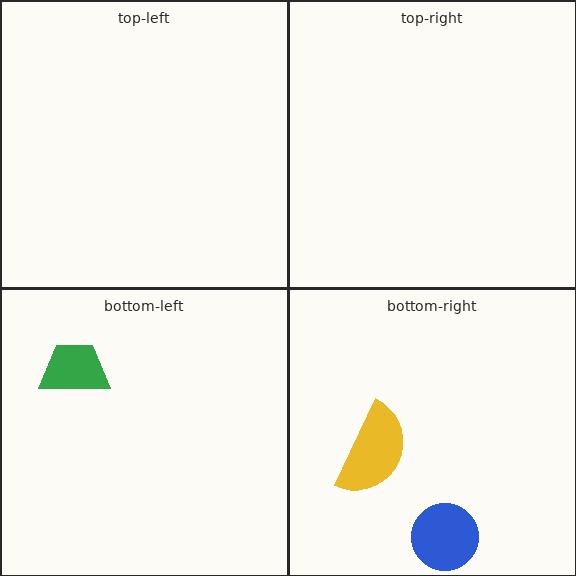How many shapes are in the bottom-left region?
1.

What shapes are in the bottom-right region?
The blue circle, the yellow semicircle.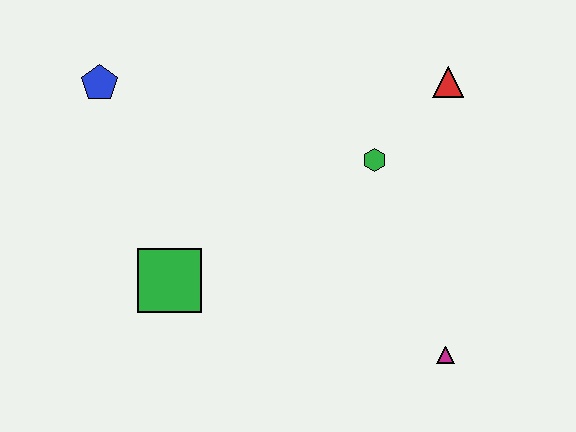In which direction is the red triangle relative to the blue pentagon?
The red triangle is to the right of the blue pentagon.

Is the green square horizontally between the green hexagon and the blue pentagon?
Yes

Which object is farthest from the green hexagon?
The blue pentagon is farthest from the green hexagon.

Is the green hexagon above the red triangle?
No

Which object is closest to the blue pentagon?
The green square is closest to the blue pentagon.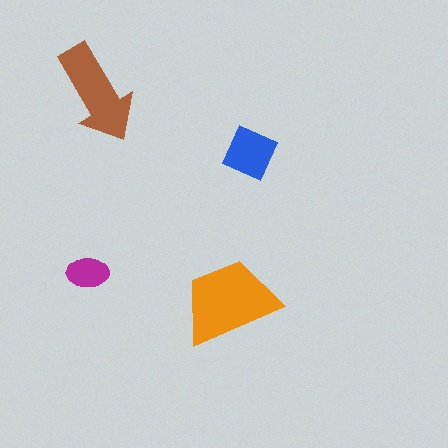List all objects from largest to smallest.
The orange trapezoid, the brown arrow, the blue diamond, the magenta ellipse.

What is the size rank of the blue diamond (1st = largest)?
3rd.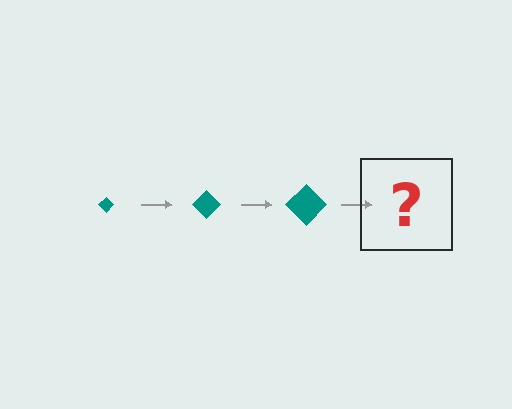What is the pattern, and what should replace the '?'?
The pattern is that the diamond gets progressively larger each step. The '?' should be a teal diamond, larger than the previous one.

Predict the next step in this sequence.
The next step is a teal diamond, larger than the previous one.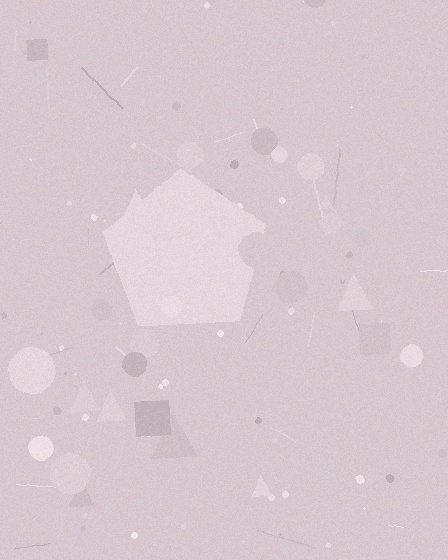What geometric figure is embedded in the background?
A pentagon is embedded in the background.